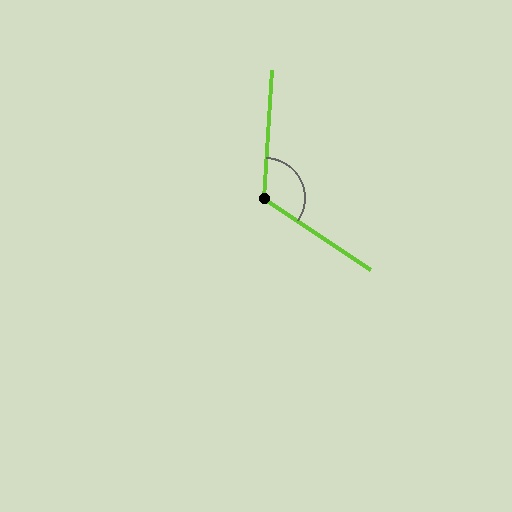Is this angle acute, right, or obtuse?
It is obtuse.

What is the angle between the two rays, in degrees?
Approximately 121 degrees.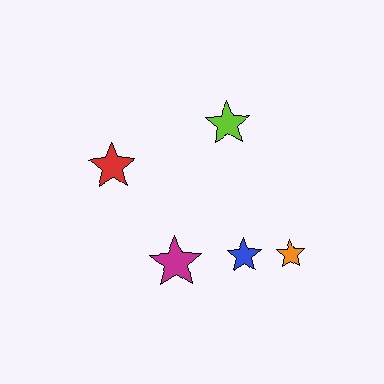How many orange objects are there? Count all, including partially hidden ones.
There is 1 orange object.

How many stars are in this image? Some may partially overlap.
There are 5 stars.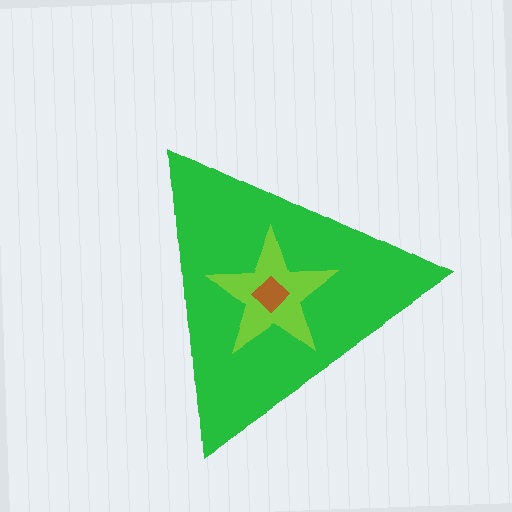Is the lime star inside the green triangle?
Yes.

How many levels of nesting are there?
3.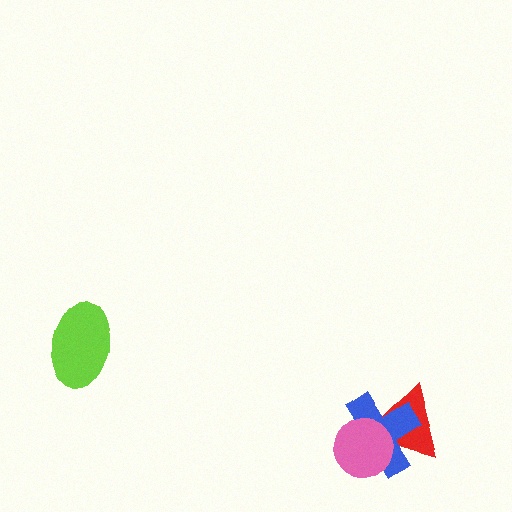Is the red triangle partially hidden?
Yes, it is partially covered by another shape.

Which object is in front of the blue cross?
The pink circle is in front of the blue cross.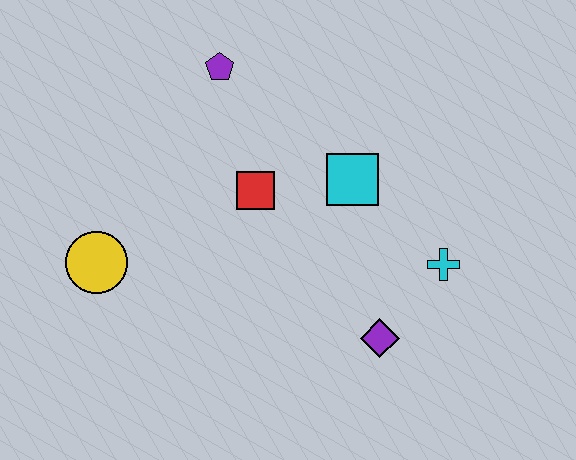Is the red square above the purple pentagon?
No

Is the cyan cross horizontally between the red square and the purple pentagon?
No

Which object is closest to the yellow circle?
The red square is closest to the yellow circle.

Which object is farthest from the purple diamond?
The purple pentagon is farthest from the purple diamond.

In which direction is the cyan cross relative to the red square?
The cyan cross is to the right of the red square.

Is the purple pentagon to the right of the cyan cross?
No